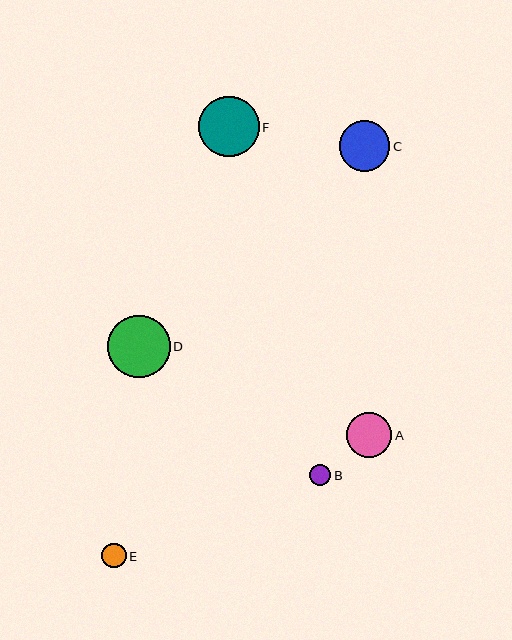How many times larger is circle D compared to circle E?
Circle D is approximately 2.6 times the size of circle E.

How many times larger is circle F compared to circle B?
Circle F is approximately 2.9 times the size of circle B.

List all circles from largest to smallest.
From largest to smallest: D, F, C, A, E, B.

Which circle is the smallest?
Circle B is the smallest with a size of approximately 21 pixels.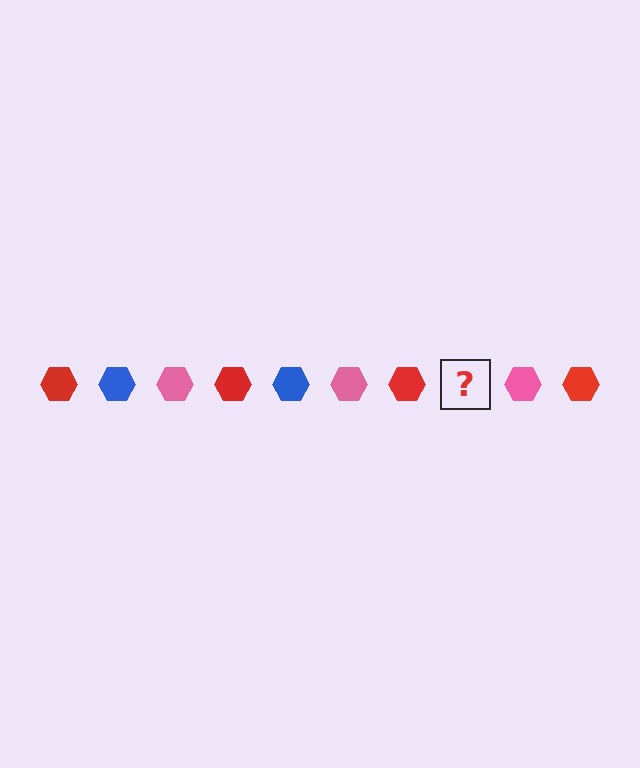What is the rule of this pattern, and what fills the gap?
The rule is that the pattern cycles through red, blue, pink hexagons. The gap should be filled with a blue hexagon.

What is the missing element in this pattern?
The missing element is a blue hexagon.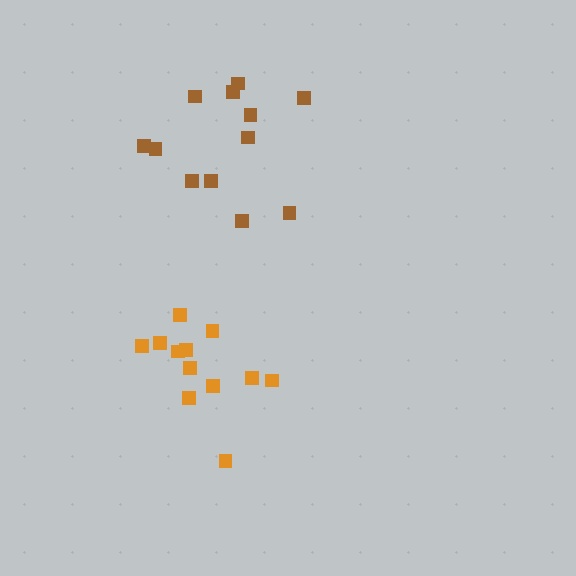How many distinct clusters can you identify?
There are 2 distinct clusters.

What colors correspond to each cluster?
The clusters are colored: orange, brown.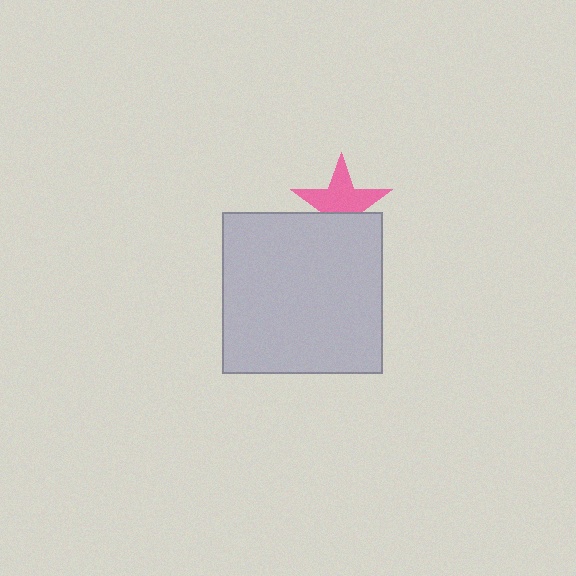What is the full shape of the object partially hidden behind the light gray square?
The partially hidden object is a pink star.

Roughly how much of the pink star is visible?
About half of it is visible (roughly 63%).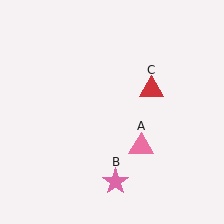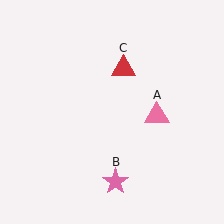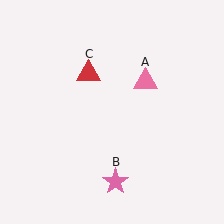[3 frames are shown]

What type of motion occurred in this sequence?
The pink triangle (object A), red triangle (object C) rotated counterclockwise around the center of the scene.